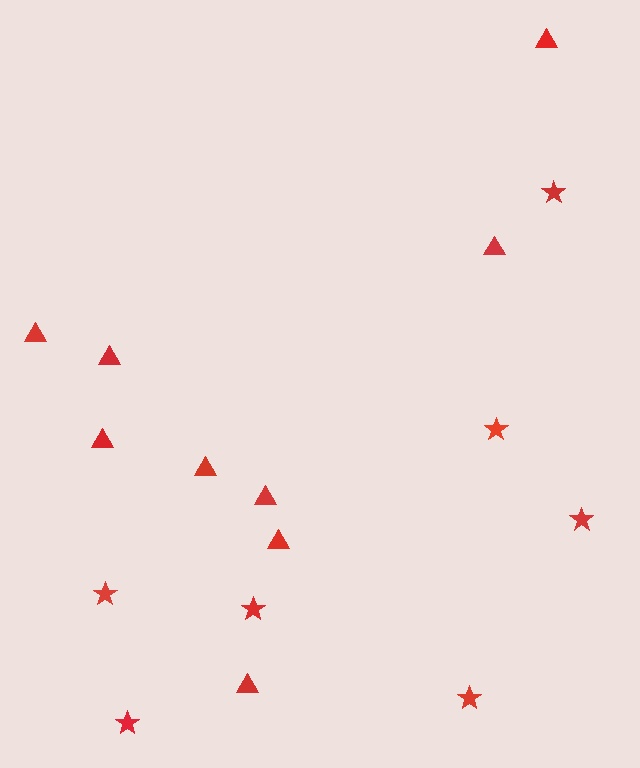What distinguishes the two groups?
There are 2 groups: one group of triangles (9) and one group of stars (7).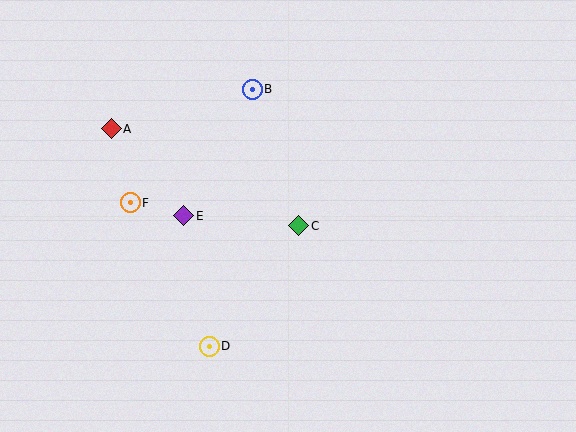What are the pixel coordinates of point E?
Point E is at (184, 216).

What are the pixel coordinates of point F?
Point F is at (130, 203).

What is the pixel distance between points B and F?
The distance between B and F is 167 pixels.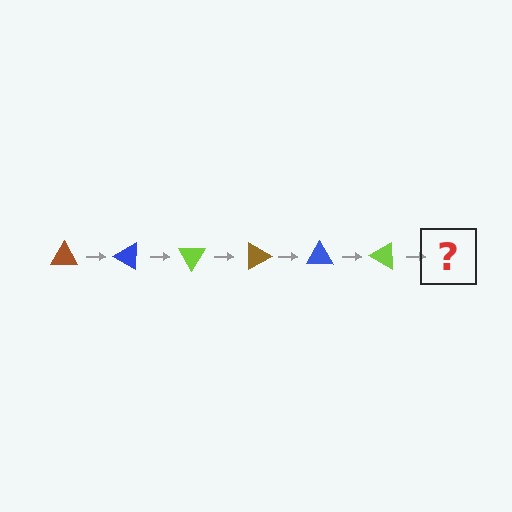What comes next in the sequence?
The next element should be a brown triangle, rotated 180 degrees from the start.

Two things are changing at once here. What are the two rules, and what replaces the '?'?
The two rules are that it rotates 30 degrees each step and the color cycles through brown, blue, and lime. The '?' should be a brown triangle, rotated 180 degrees from the start.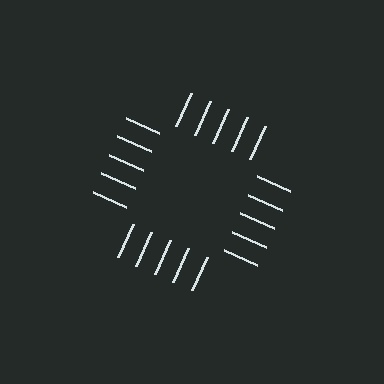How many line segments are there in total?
20 — 5 along each of the 4 edges.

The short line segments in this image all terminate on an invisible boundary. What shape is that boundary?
An illusory square — the line segments terminate on its edges but no continuous stroke is drawn.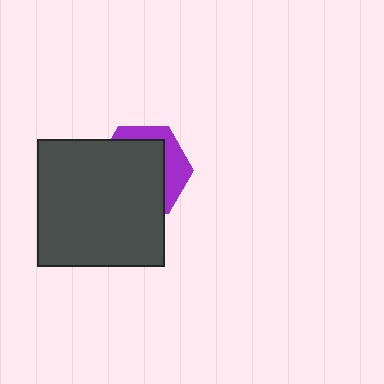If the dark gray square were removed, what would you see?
You would see the complete purple hexagon.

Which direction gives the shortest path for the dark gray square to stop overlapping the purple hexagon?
Moving toward the lower-left gives the shortest separation.